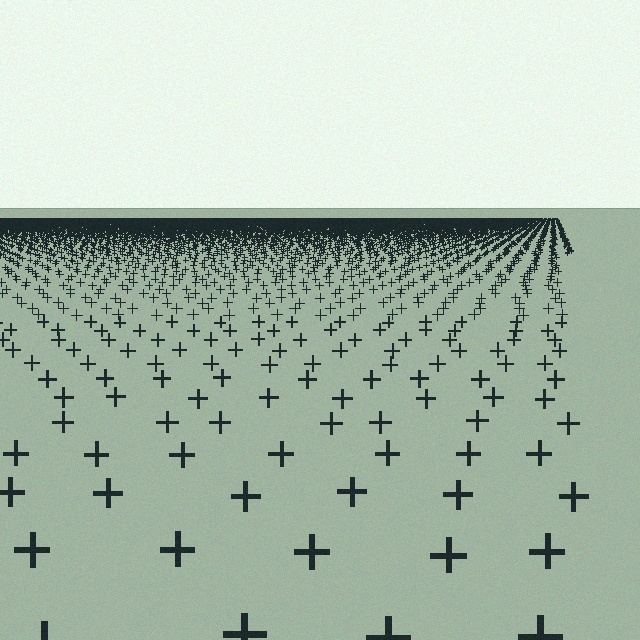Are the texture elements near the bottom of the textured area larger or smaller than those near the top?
Larger. Near the bottom, elements are closer to the viewer and appear at a bigger on-screen size.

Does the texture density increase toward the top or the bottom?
Density increases toward the top.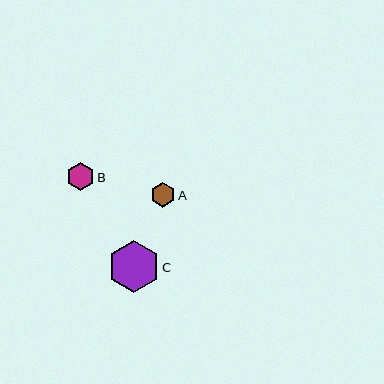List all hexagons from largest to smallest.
From largest to smallest: C, B, A.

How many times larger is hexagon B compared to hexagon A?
Hexagon B is approximately 1.1 times the size of hexagon A.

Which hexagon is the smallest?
Hexagon A is the smallest with a size of approximately 24 pixels.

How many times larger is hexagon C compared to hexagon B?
Hexagon C is approximately 1.8 times the size of hexagon B.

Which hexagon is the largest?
Hexagon C is the largest with a size of approximately 51 pixels.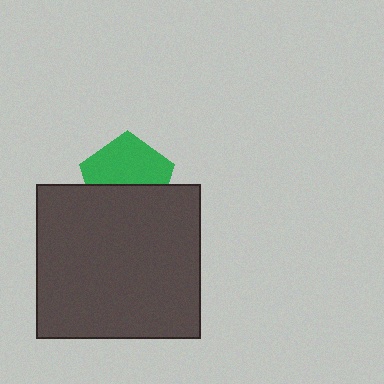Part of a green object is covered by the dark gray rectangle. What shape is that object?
It is a pentagon.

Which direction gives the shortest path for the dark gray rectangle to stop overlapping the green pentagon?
Moving down gives the shortest separation.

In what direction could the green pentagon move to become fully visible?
The green pentagon could move up. That would shift it out from behind the dark gray rectangle entirely.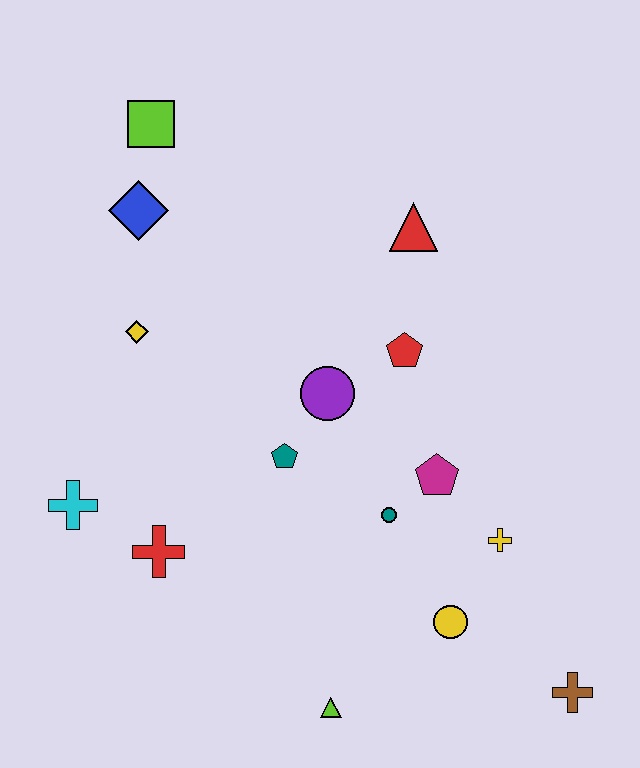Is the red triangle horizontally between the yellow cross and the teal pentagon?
Yes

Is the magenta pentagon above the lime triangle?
Yes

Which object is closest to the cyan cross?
The red cross is closest to the cyan cross.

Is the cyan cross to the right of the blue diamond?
No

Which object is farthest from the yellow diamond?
The brown cross is farthest from the yellow diamond.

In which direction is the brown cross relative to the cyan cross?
The brown cross is to the right of the cyan cross.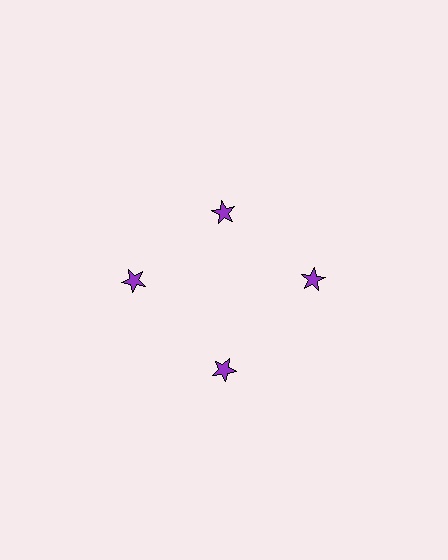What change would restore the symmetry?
The symmetry would be restored by moving it outward, back onto the ring so that all 4 stars sit at equal angles and equal distance from the center.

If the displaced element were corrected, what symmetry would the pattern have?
It would have 4-fold rotational symmetry — the pattern would map onto itself every 90 degrees.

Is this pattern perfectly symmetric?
No. The 4 purple stars are arranged in a ring, but one element near the 12 o'clock position is pulled inward toward the center, breaking the 4-fold rotational symmetry.